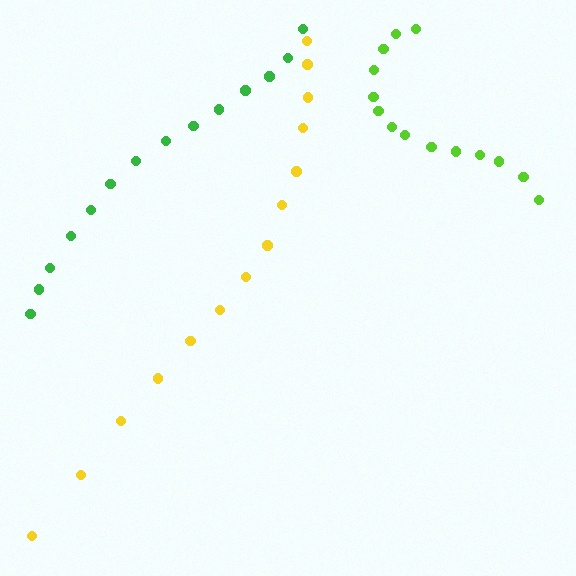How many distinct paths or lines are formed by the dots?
There are 3 distinct paths.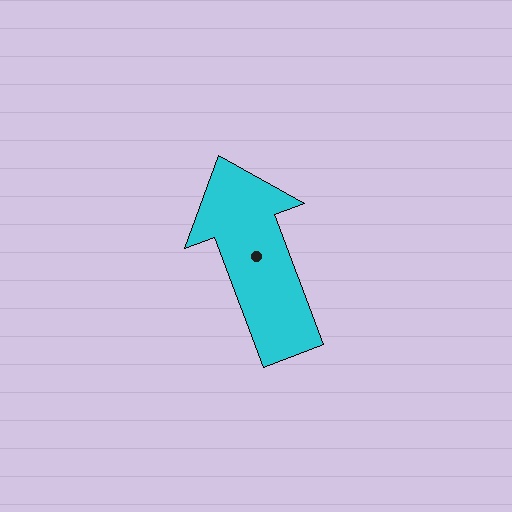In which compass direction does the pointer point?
North.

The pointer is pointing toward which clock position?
Roughly 11 o'clock.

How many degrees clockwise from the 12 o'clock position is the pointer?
Approximately 339 degrees.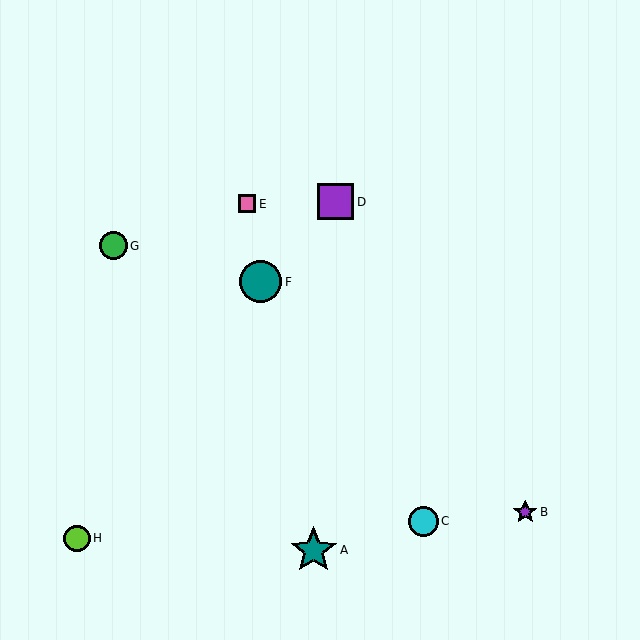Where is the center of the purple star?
The center of the purple star is at (525, 512).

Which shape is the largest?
The teal star (labeled A) is the largest.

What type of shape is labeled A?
Shape A is a teal star.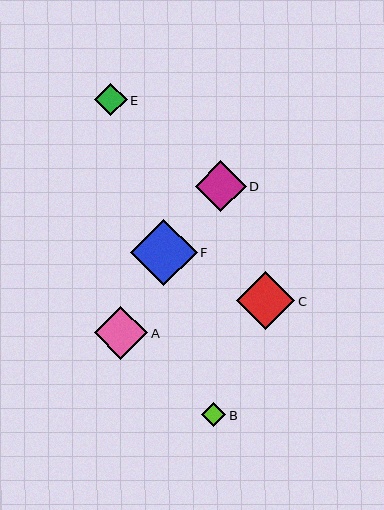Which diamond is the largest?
Diamond F is the largest with a size of approximately 66 pixels.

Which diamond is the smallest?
Diamond B is the smallest with a size of approximately 24 pixels.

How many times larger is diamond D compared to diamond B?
Diamond D is approximately 2.1 times the size of diamond B.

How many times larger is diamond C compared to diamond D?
Diamond C is approximately 1.2 times the size of diamond D.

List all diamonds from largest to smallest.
From largest to smallest: F, C, A, D, E, B.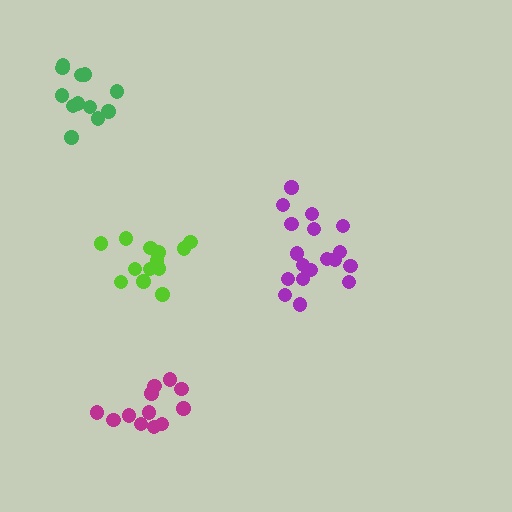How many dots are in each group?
Group 1: 12 dots, Group 2: 18 dots, Group 3: 14 dots, Group 4: 12 dots (56 total).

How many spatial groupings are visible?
There are 4 spatial groupings.